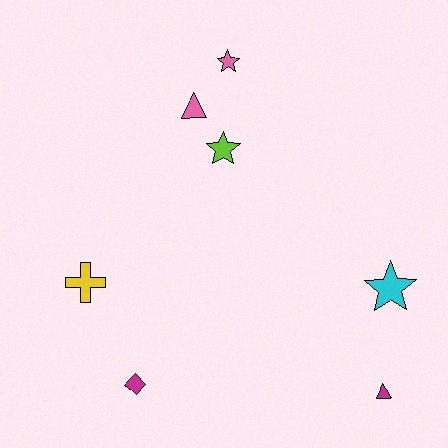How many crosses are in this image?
There is 1 cross.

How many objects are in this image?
There are 7 objects.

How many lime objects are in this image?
There is 1 lime object.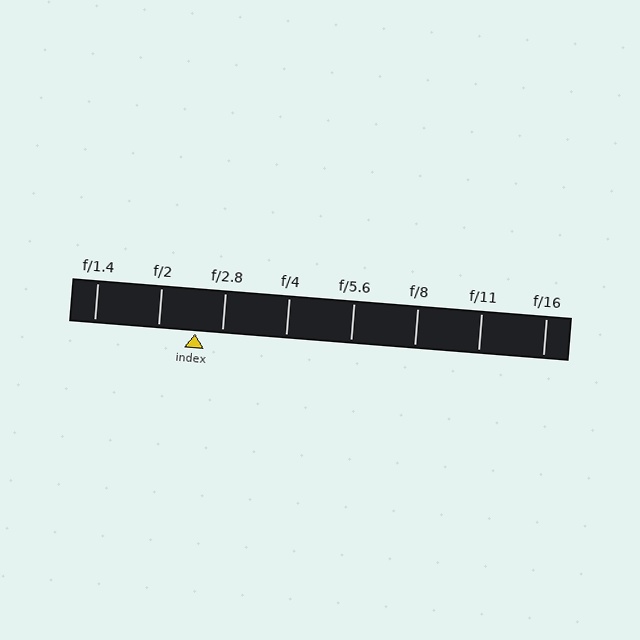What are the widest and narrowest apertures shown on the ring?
The widest aperture shown is f/1.4 and the narrowest is f/16.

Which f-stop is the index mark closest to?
The index mark is closest to f/2.8.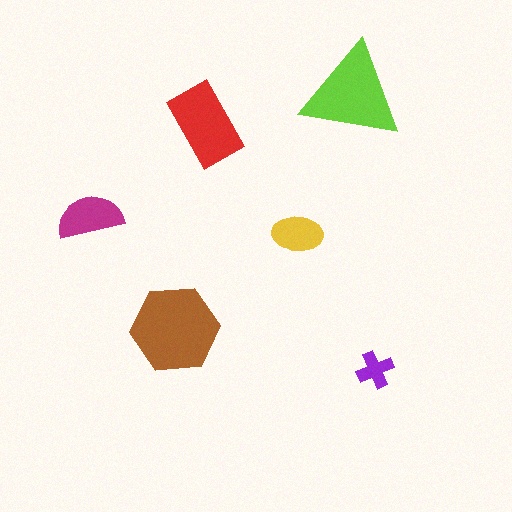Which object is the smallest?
The purple cross.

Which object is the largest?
The brown hexagon.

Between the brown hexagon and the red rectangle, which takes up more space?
The brown hexagon.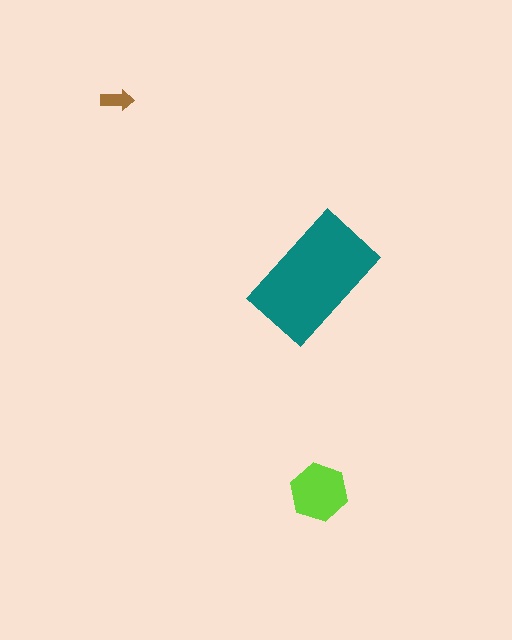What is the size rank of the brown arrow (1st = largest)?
3rd.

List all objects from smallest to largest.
The brown arrow, the lime hexagon, the teal rectangle.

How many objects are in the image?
There are 3 objects in the image.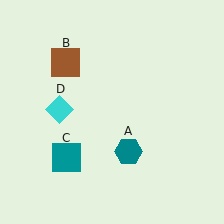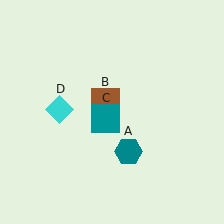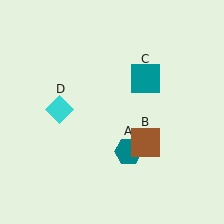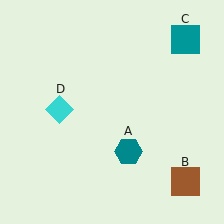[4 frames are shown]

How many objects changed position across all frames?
2 objects changed position: brown square (object B), teal square (object C).